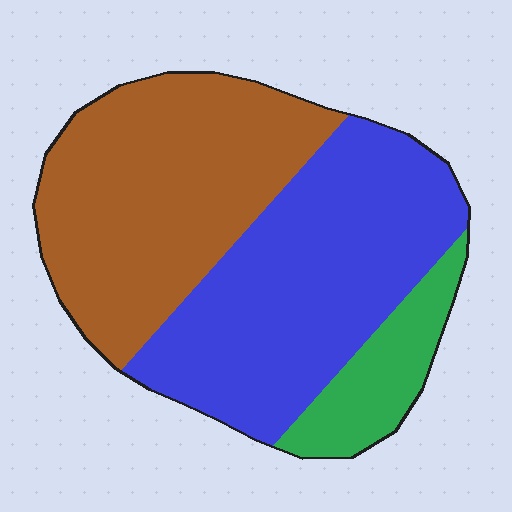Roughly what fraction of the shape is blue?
Blue covers about 45% of the shape.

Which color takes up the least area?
Green, at roughly 15%.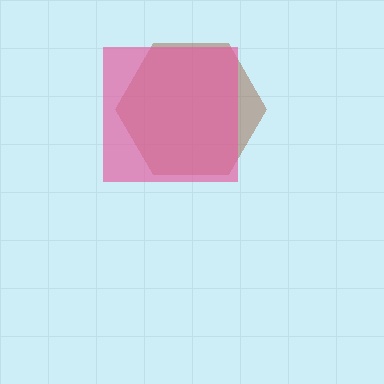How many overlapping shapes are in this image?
There are 2 overlapping shapes in the image.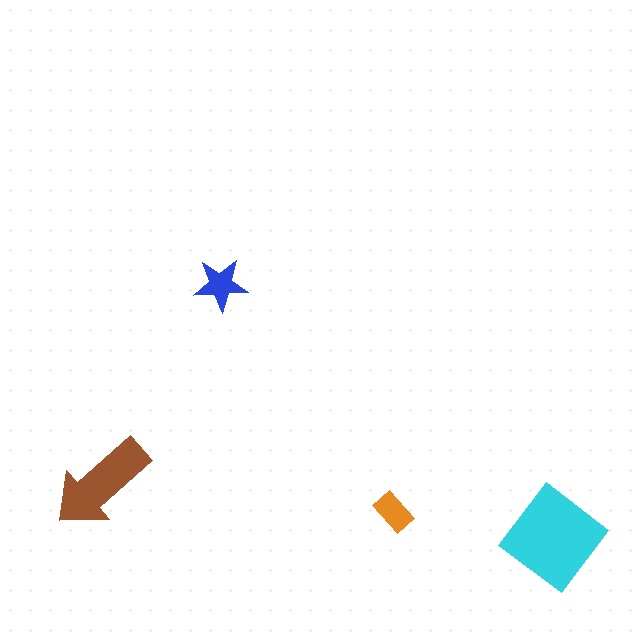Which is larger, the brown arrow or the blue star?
The brown arrow.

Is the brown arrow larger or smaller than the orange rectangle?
Larger.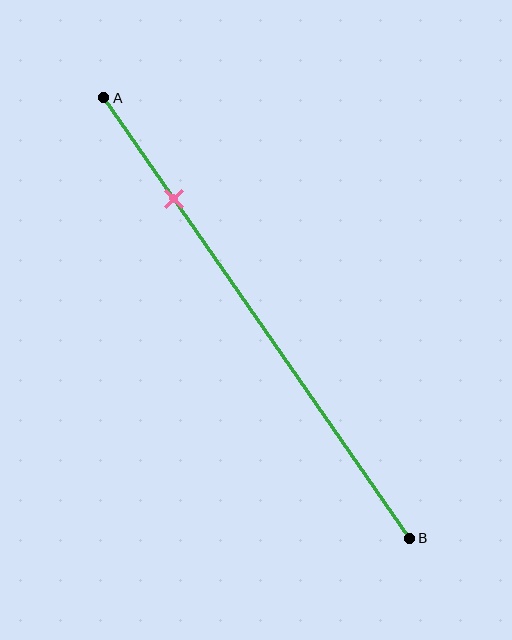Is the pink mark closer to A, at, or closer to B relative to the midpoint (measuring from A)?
The pink mark is closer to point A than the midpoint of segment AB.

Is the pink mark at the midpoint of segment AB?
No, the mark is at about 25% from A, not at the 50% midpoint.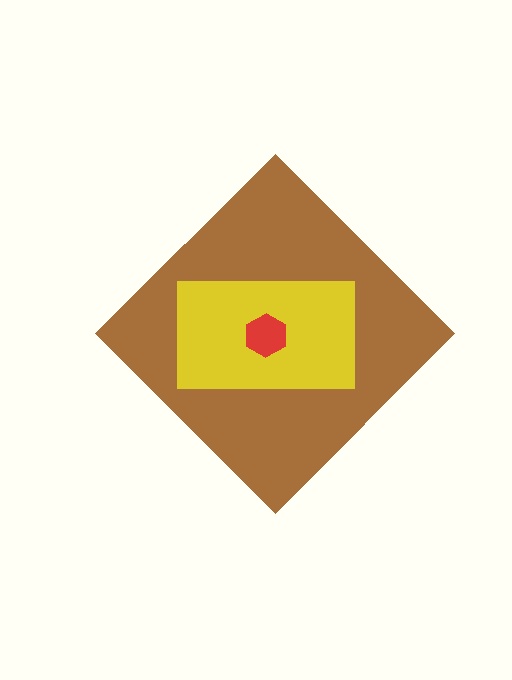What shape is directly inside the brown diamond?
The yellow rectangle.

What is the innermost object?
The red hexagon.